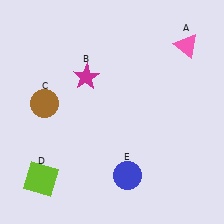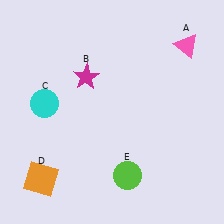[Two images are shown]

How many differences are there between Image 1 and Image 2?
There are 3 differences between the two images.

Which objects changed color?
C changed from brown to cyan. D changed from lime to orange. E changed from blue to lime.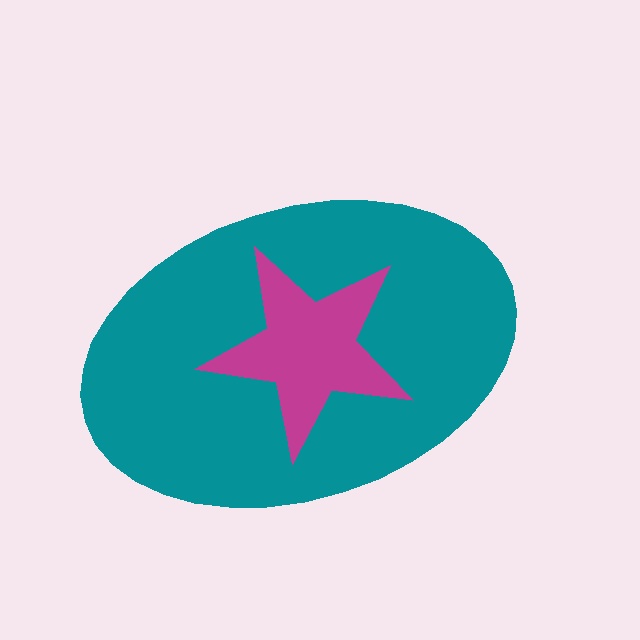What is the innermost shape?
The magenta star.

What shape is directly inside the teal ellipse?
The magenta star.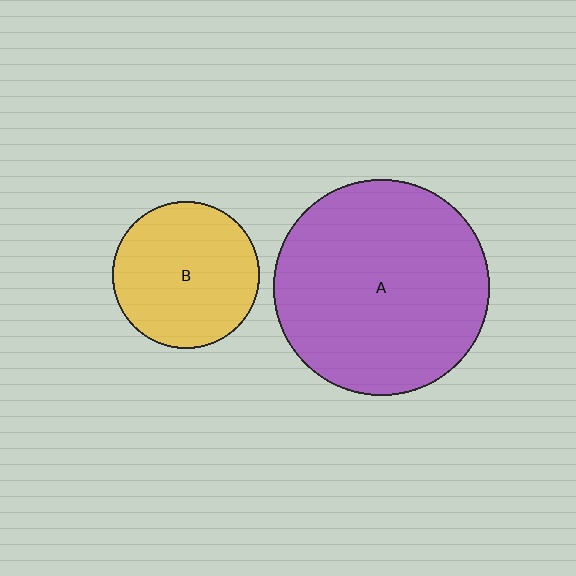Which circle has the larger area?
Circle A (purple).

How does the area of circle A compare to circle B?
Approximately 2.1 times.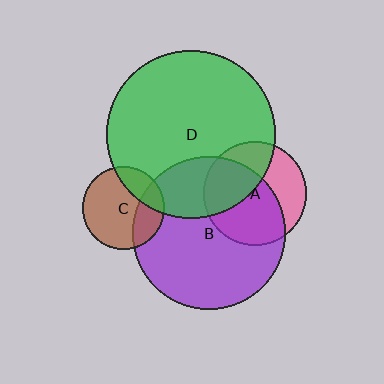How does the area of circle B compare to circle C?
Approximately 3.4 times.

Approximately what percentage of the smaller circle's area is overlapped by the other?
Approximately 25%.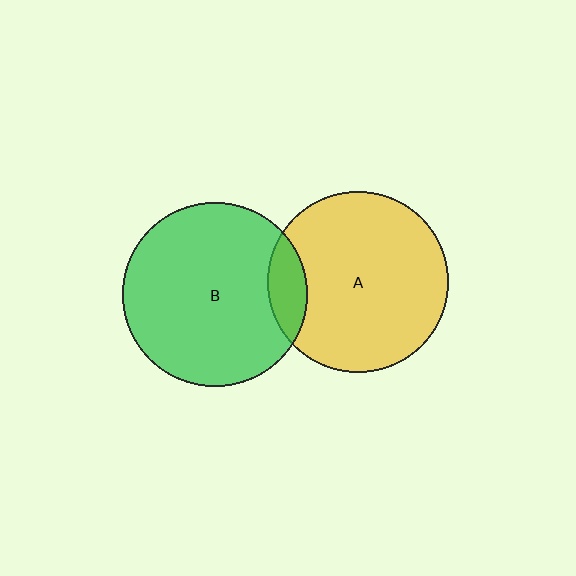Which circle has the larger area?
Circle B (green).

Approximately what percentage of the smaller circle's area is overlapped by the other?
Approximately 10%.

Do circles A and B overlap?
Yes.